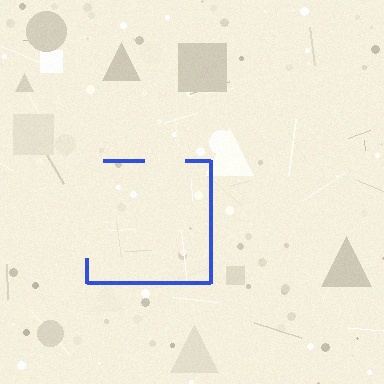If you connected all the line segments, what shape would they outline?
They would outline a square.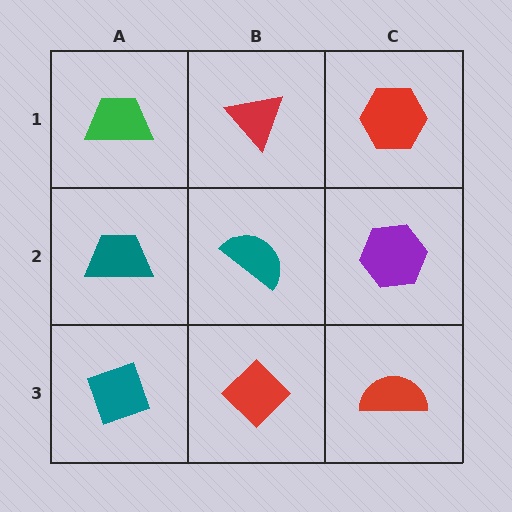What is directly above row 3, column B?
A teal semicircle.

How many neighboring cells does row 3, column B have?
3.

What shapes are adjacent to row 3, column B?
A teal semicircle (row 2, column B), a teal diamond (row 3, column A), a red semicircle (row 3, column C).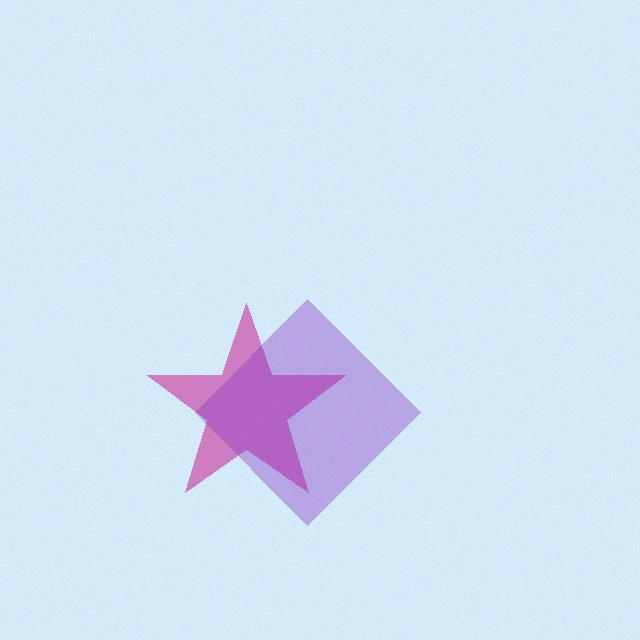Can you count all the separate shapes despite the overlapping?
Yes, there are 2 separate shapes.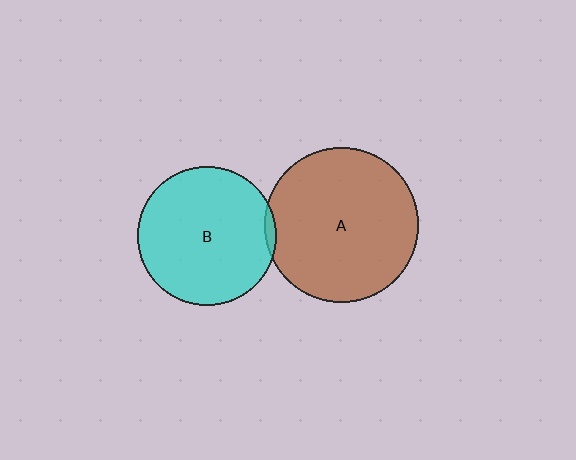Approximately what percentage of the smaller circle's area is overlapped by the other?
Approximately 5%.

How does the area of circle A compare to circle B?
Approximately 1.2 times.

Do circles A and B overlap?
Yes.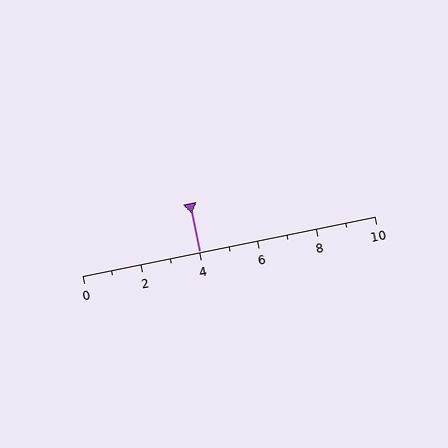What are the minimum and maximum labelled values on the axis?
The axis runs from 0 to 10.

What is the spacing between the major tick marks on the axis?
The major ticks are spaced 2 apart.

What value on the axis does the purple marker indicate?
The marker indicates approximately 4.